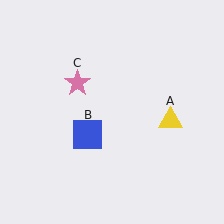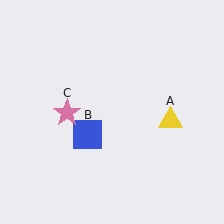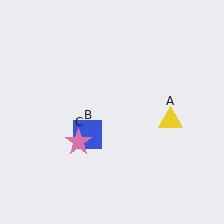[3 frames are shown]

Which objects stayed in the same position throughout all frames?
Yellow triangle (object A) and blue square (object B) remained stationary.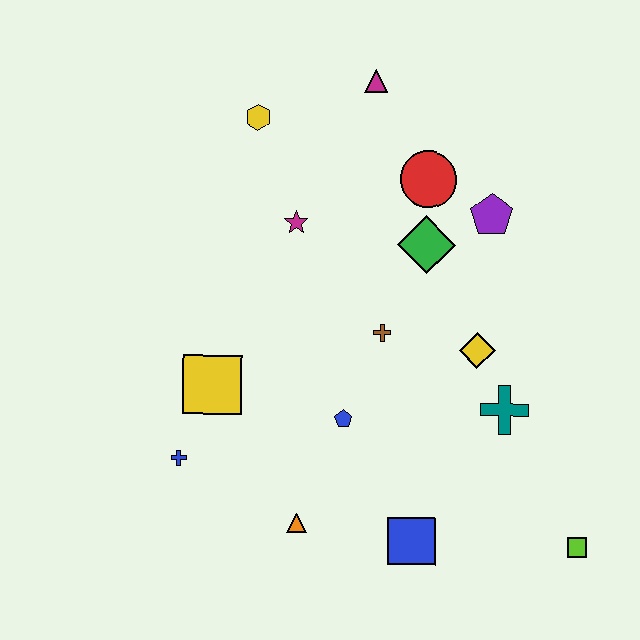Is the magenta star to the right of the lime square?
No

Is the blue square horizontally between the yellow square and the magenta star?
No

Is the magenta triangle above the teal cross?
Yes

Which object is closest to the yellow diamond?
The teal cross is closest to the yellow diamond.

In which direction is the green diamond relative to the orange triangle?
The green diamond is above the orange triangle.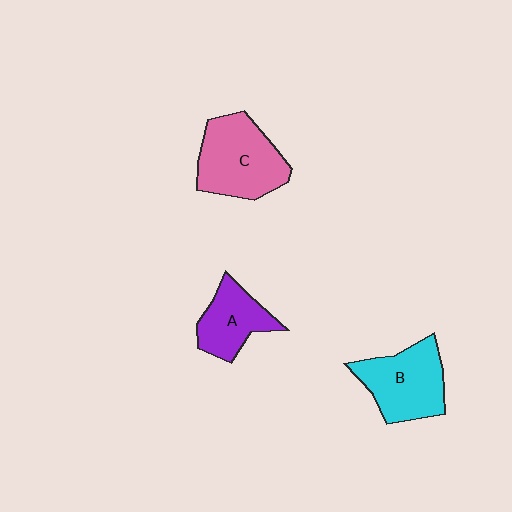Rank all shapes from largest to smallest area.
From largest to smallest: C (pink), B (cyan), A (purple).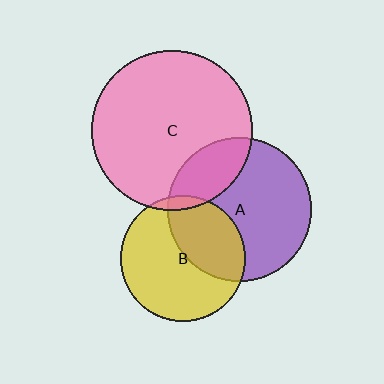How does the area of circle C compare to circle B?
Approximately 1.6 times.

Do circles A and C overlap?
Yes.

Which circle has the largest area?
Circle C (pink).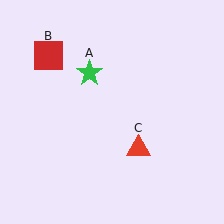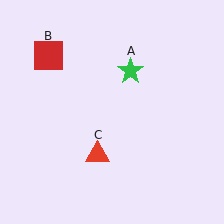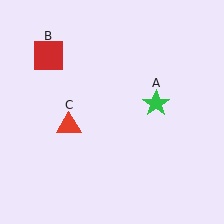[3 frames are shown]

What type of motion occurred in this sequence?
The green star (object A), red triangle (object C) rotated clockwise around the center of the scene.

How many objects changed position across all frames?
2 objects changed position: green star (object A), red triangle (object C).